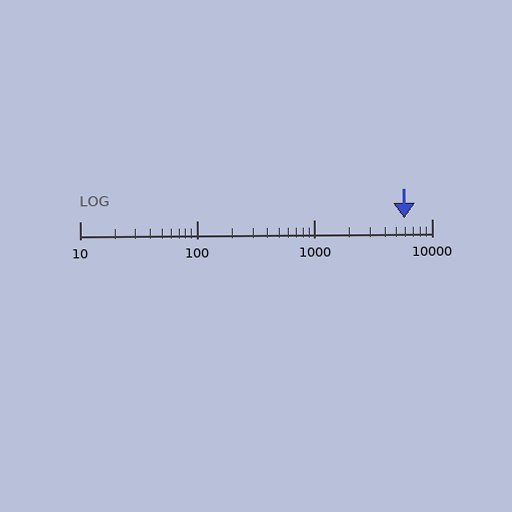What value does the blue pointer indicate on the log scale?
The pointer indicates approximately 5800.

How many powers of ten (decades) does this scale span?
The scale spans 3 decades, from 10 to 10000.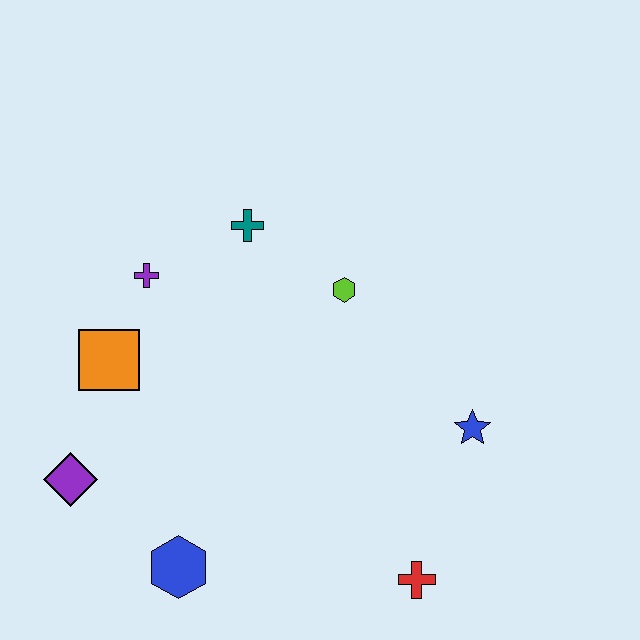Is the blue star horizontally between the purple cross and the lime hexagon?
No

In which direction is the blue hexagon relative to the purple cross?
The blue hexagon is below the purple cross.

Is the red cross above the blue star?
No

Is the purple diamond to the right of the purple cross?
No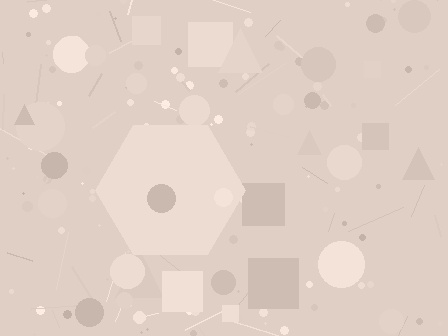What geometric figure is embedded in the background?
A hexagon is embedded in the background.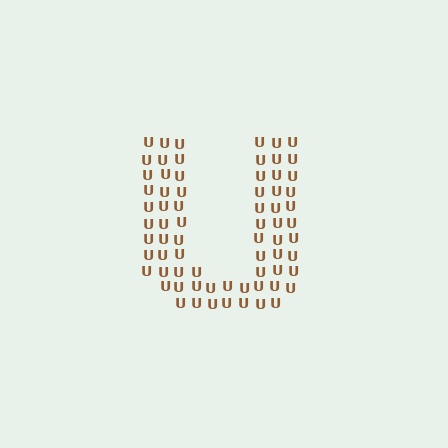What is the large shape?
The large shape is the letter U.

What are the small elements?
The small elements are letter U's.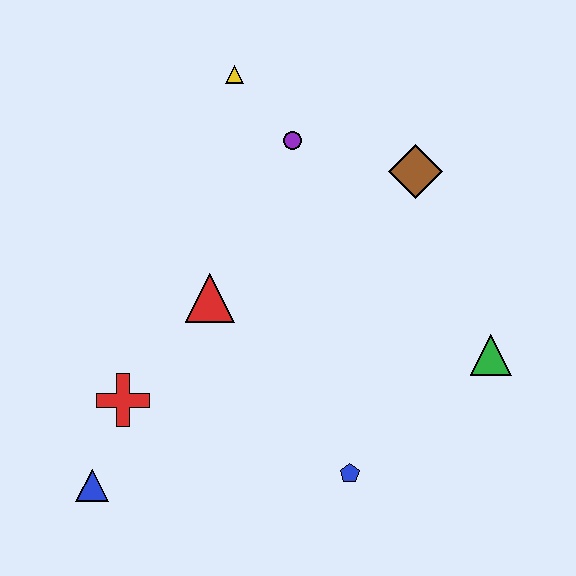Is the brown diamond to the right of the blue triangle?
Yes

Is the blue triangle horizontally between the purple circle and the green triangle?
No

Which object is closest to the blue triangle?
The red cross is closest to the blue triangle.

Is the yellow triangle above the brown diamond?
Yes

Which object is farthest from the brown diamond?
The blue triangle is farthest from the brown diamond.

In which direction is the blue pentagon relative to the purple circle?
The blue pentagon is below the purple circle.